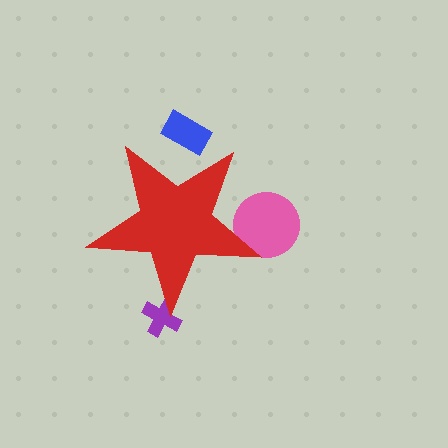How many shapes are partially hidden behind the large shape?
3 shapes are partially hidden.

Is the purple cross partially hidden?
Yes, the purple cross is partially hidden behind the red star.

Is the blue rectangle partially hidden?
Yes, the blue rectangle is partially hidden behind the red star.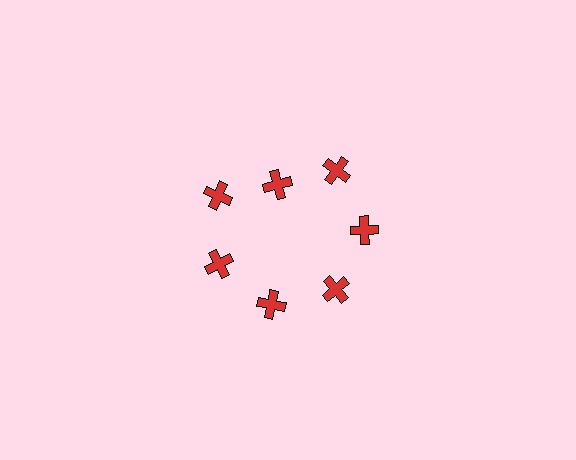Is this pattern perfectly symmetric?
No. The 7 red crosses are arranged in a ring, but one element near the 12 o'clock position is pulled inward toward the center, breaking the 7-fold rotational symmetry.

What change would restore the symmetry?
The symmetry would be restored by moving it outward, back onto the ring so that all 7 crosses sit at equal angles and equal distance from the center.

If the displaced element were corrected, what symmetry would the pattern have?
It would have 7-fold rotational symmetry — the pattern would map onto itself every 51 degrees.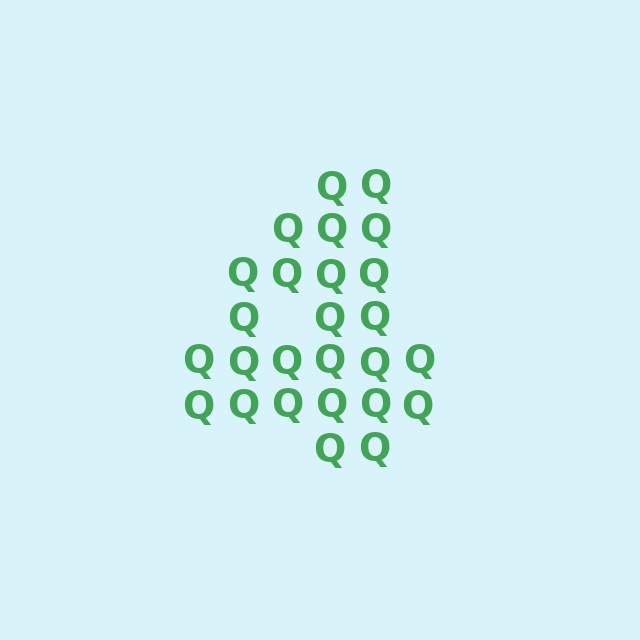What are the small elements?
The small elements are letter Q's.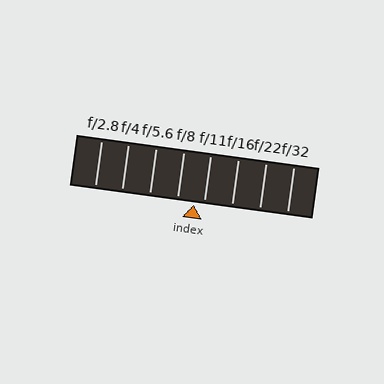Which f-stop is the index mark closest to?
The index mark is closest to f/11.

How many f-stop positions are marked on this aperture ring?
There are 8 f-stop positions marked.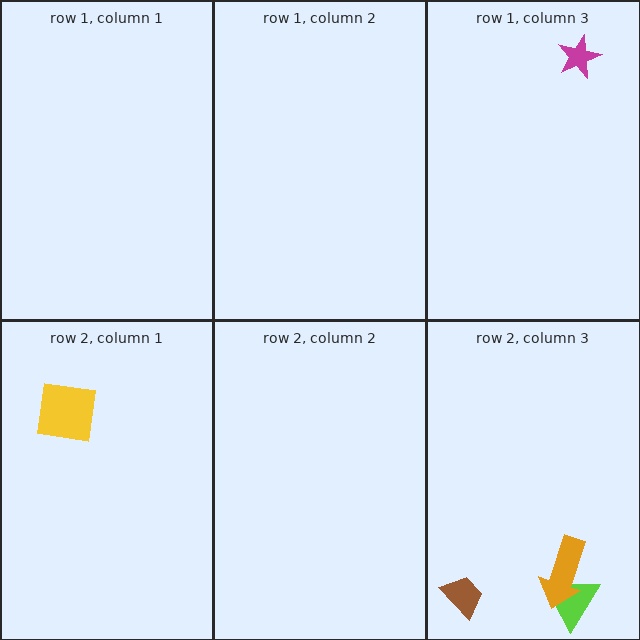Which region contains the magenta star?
The row 1, column 3 region.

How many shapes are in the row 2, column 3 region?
3.